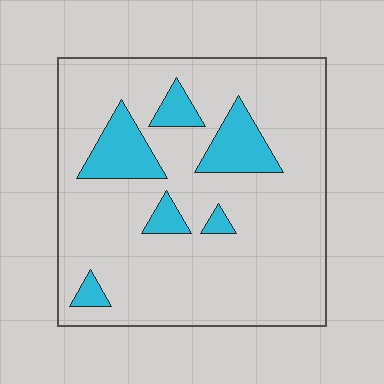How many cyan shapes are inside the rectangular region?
6.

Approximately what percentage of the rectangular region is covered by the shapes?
Approximately 15%.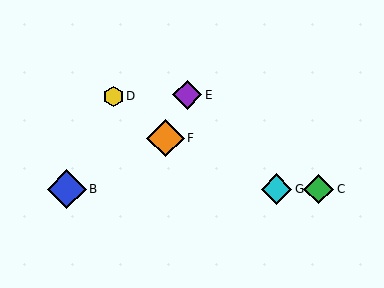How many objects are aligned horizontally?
4 objects (A, B, C, G) are aligned horizontally.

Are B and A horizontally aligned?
Yes, both are at y≈189.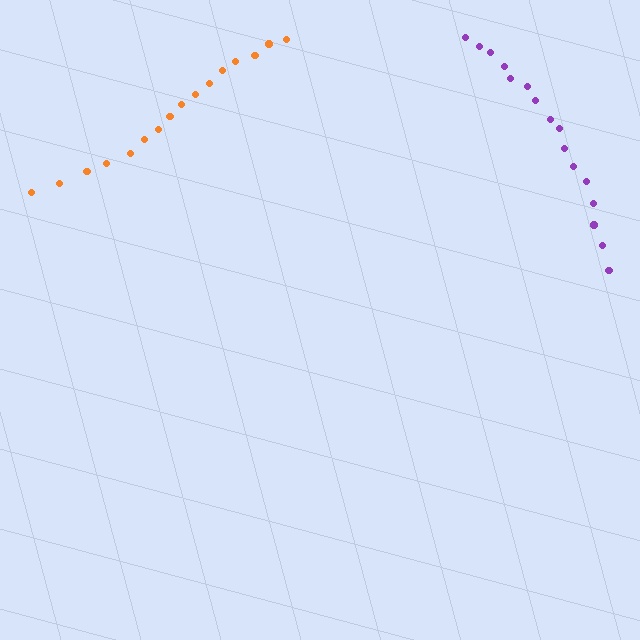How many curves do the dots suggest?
There are 2 distinct paths.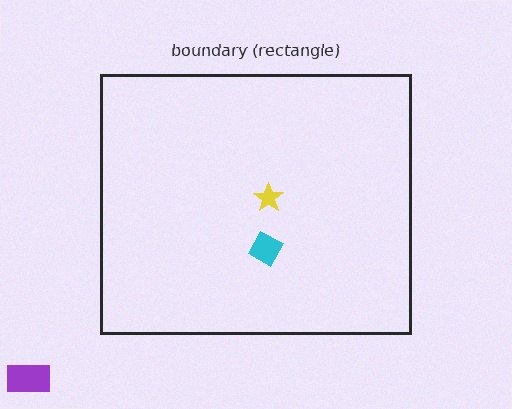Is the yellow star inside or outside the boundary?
Inside.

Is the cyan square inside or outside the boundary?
Inside.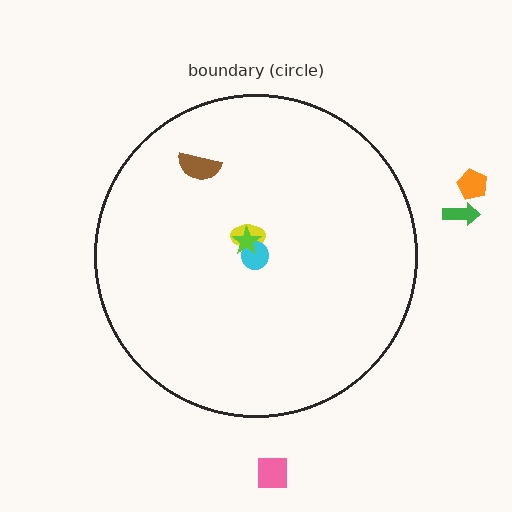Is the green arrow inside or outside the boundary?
Outside.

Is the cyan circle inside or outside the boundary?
Inside.